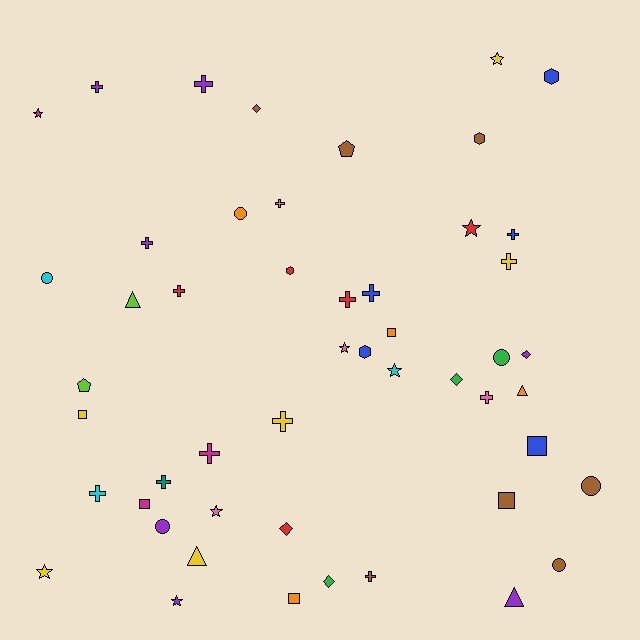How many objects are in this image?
There are 50 objects.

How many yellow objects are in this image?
There are 6 yellow objects.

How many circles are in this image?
There are 6 circles.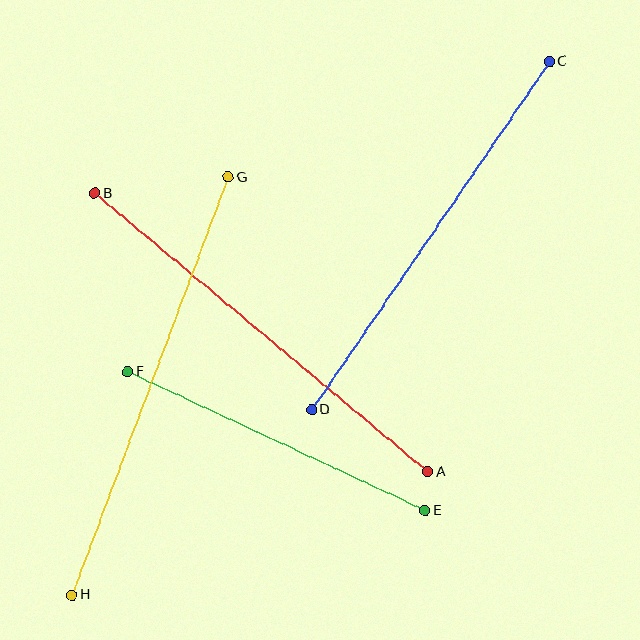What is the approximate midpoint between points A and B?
The midpoint is at approximately (261, 333) pixels.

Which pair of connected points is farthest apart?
Points G and H are farthest apart.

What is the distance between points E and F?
The distance is approximately 328 pixels.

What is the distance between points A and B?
The distance is approximately 434 pixels.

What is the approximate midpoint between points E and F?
The midpoint is at approximately (276, 441) pixels.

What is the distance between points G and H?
The distance is approximately 446 pixels.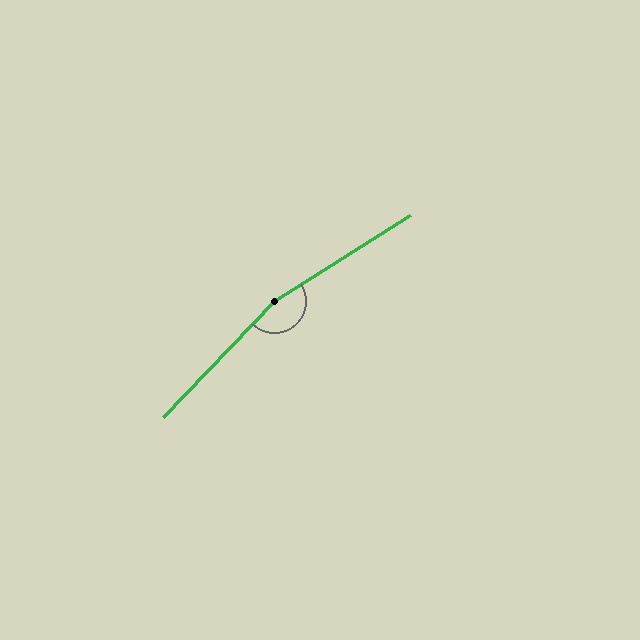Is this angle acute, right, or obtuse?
It is obtuse.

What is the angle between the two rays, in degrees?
Approximately 166 degrees.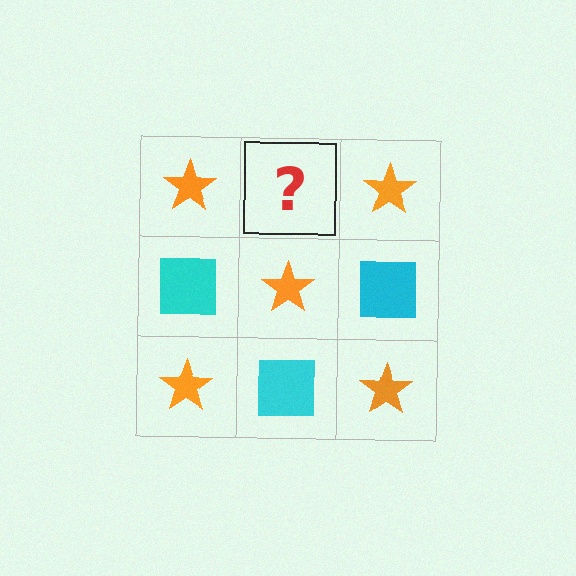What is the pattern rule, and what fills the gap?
The rule is that it alternates orange star and cyan square in a checkerboard pattern. The gap should be filled with a cyan square.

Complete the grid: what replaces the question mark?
The question mark should be replaced with a cyan square.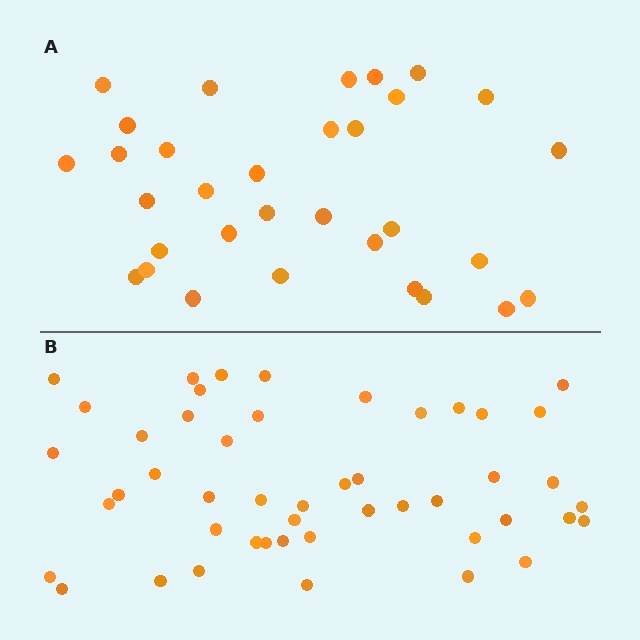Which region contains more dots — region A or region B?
Region B (the bottom region) has more dots.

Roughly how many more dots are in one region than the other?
Region B has approximately 15 more dots than region A.